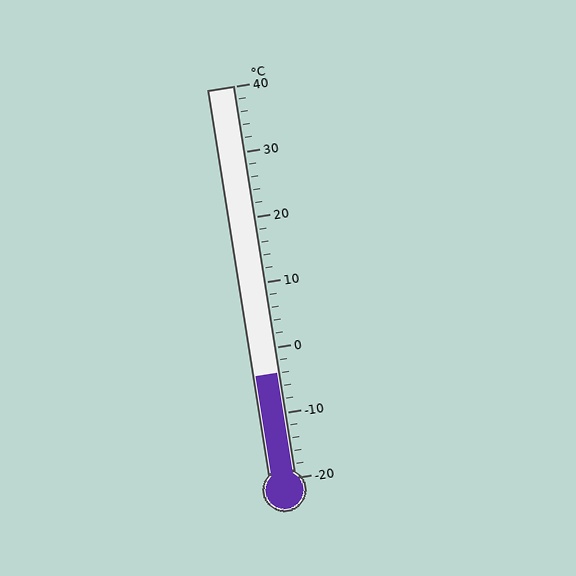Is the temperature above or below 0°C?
The temperature is below 0°C.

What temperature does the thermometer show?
The thermometer shows approximately -4°C.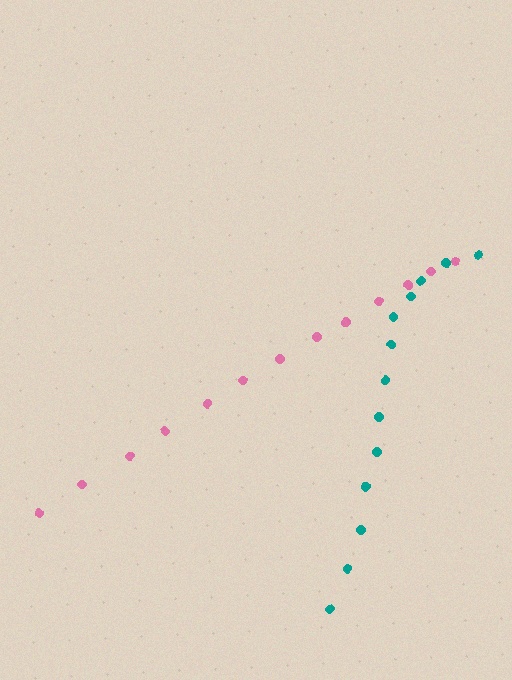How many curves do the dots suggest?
There are 2 distinct paths.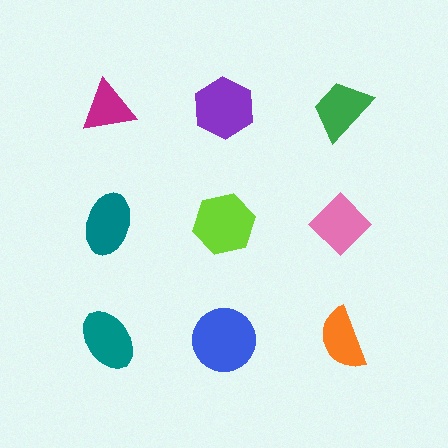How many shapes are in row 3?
3 shapes.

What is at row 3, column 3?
An orange semicircle.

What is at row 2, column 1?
A teal ellipse.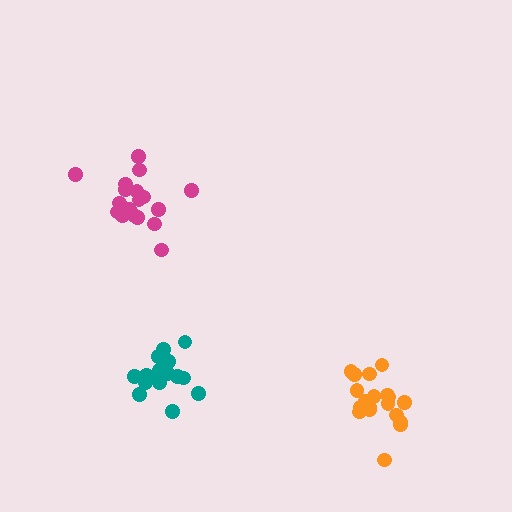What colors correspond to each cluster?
The clusters are colored: teal, magenta, orange.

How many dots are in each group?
Group 1: 17 dots, Group 2: 18 dots, Group 3: 19 dots (54 total).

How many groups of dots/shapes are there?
There are 3 groups.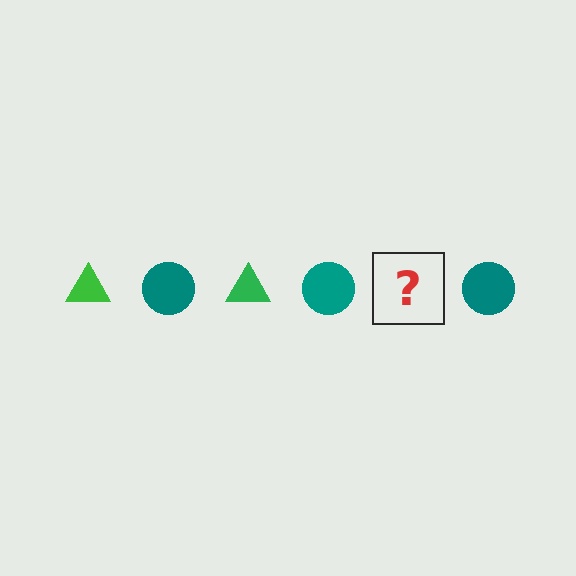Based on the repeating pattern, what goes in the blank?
The blank should be a green triangle.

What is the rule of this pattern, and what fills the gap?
The rule is that the pattern alternates between green triangle and teal circle. The gap should be filled with a green triangle.